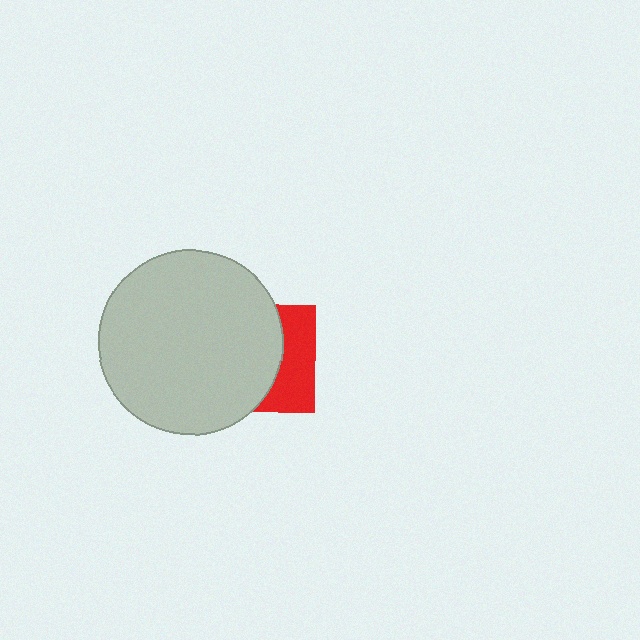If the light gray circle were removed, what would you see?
You would see the complete red square.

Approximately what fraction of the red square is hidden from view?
Roughly 64% of the red square is hidden behind the light gray circle.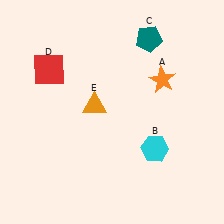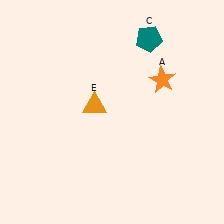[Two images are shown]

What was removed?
The red square (D), the cyan hexagon (B) were removed in Image 2.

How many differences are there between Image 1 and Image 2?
There are 2 differences between the two images.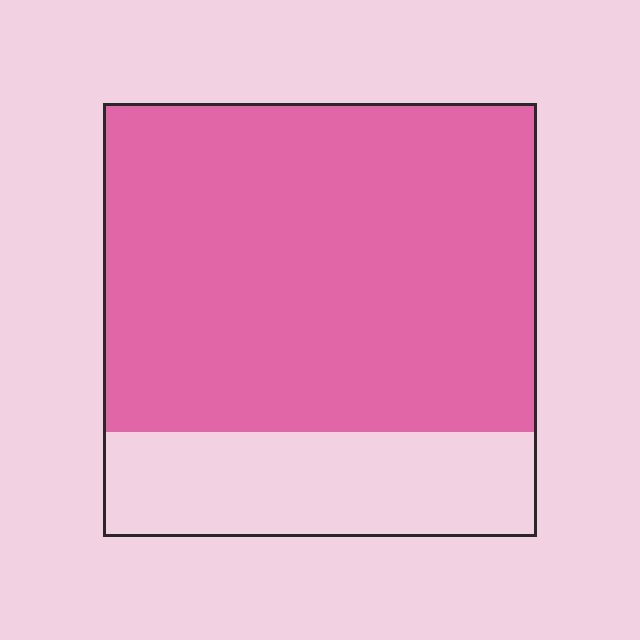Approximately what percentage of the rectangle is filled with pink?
Approximately 75%.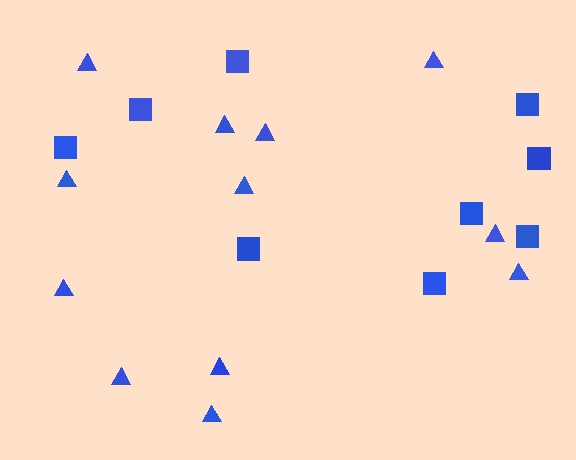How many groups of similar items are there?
There are 2 groups: one group of squares (9) and one group of triangles (12).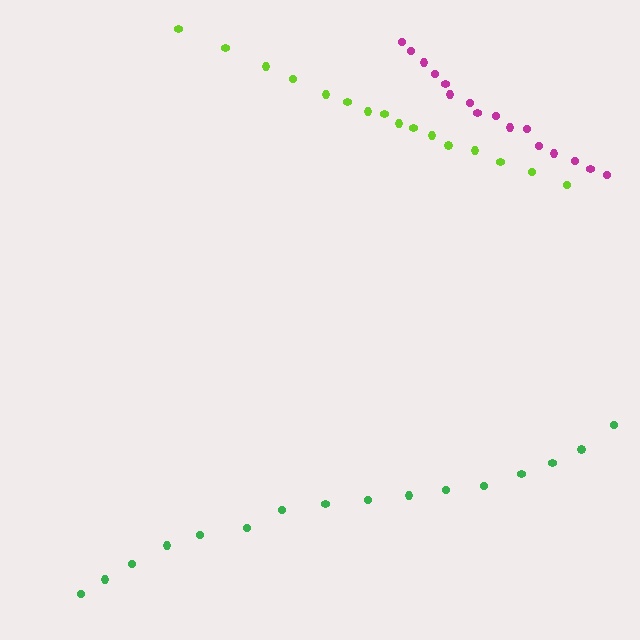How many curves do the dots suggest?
There are 3 distinct paths.